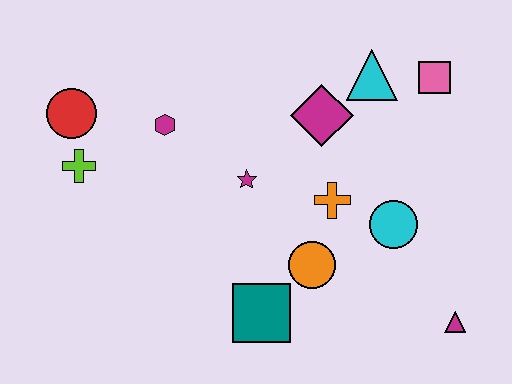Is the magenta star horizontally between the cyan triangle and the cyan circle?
No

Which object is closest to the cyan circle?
The orange cross is closest to the cyan circle.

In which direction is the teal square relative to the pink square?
The teal square is below the pink square.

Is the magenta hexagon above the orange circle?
Yes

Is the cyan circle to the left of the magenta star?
No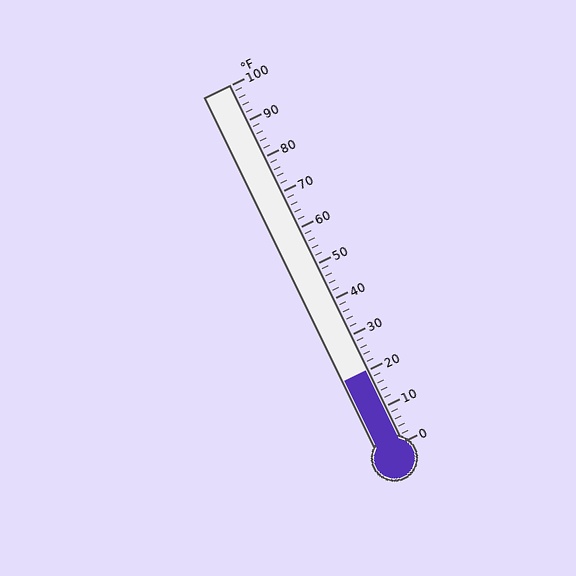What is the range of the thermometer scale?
The thermometer scale ranges from 0°F to 100°F.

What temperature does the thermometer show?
The thermometer shows approximately 20°F.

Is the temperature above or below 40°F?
The temperature is below 40°F.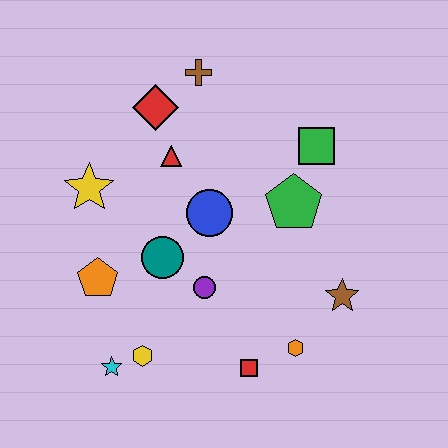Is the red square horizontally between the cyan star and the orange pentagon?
No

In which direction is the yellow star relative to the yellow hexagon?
The yellow star is above the yellow hexagon.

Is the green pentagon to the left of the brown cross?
No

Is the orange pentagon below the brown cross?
Yes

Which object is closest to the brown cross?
The red diamond is closest to the brown cross.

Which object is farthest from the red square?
The brown cross is farthest from the red square.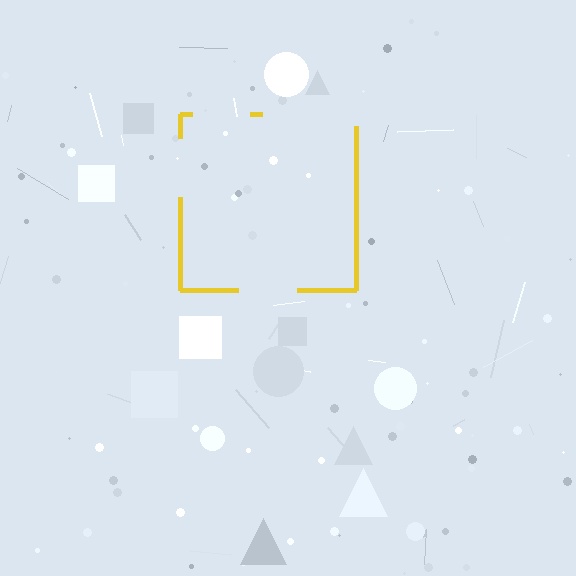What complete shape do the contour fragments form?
The contour fragments form a square.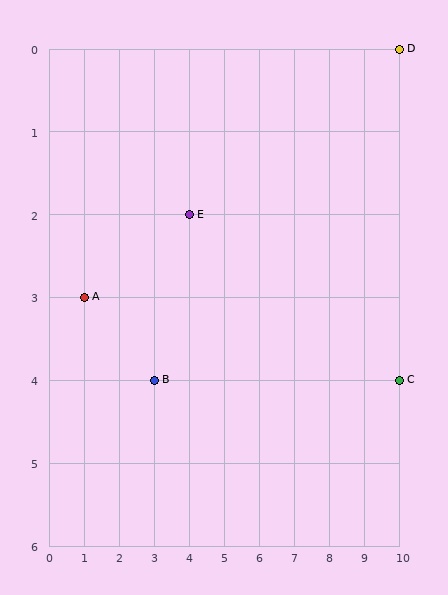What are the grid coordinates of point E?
Point E is at grid coordinates (4, 2).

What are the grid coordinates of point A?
Point A is at grid coordinates (1, 3).